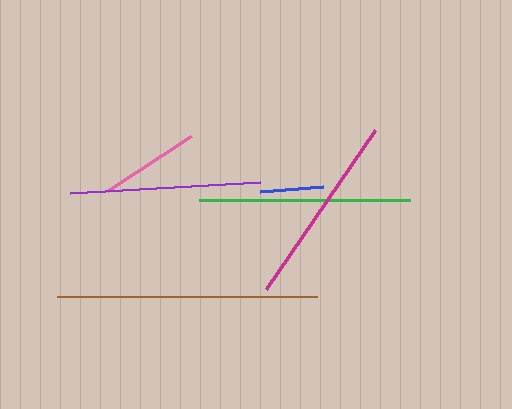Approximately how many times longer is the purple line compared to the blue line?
The purple line is approximately 3.0 times the length of the blue line.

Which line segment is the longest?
The brown line is the longest at approximately 260 pixels.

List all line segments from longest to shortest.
From longest to shortest: brown, green, magenta, purple, pink, blue.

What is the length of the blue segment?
The blue segment is approximately 63 pixels long.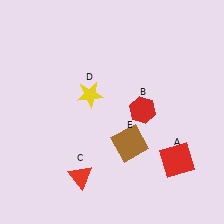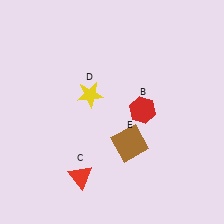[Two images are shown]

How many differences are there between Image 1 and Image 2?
There is 1 difference between the two images.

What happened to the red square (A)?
The red square (A) was removed in Image 2. It was in the bottom-right area of Image 1.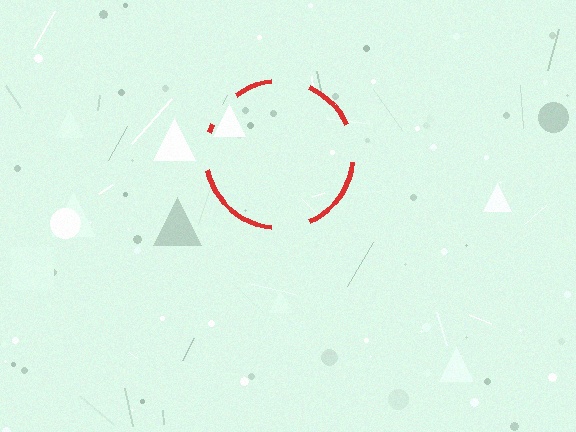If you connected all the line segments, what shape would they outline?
They would outline a circle.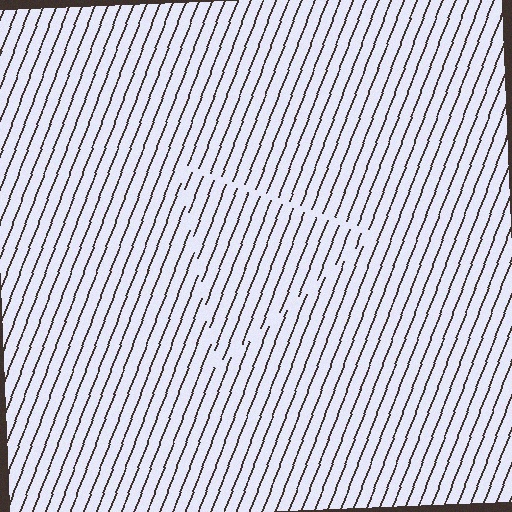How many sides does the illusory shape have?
3 sides — the line-ends trace a triangle.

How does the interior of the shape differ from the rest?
The interior of the shape contains the same grating, shifted by half a period — the contour is defined by the phase discontinuity where line-ends from the inner and outer gratings abut.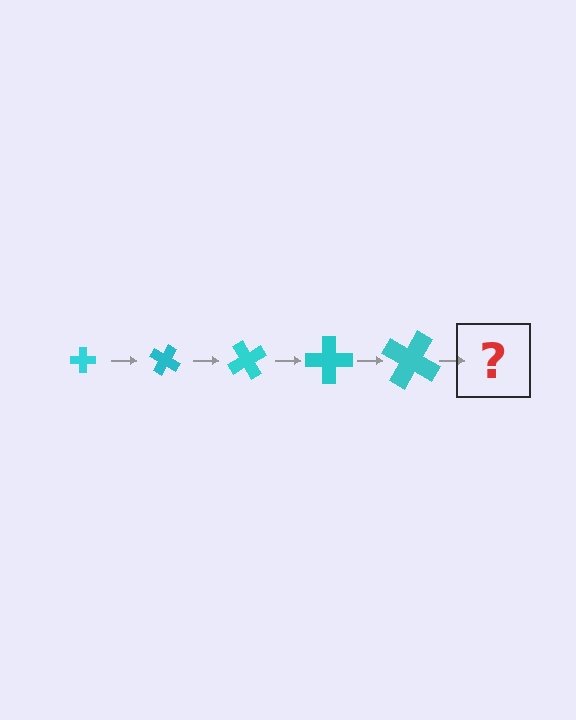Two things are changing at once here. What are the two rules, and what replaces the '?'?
The two rules are that the cross grows larger each step and it rotates 30 degrees each step. The '?' should be a cross, larger than the previous one and rotated 150 degrees from the start.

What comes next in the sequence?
The next element should be a cross, larger than the previous one and rotated 150 degrees from the start.